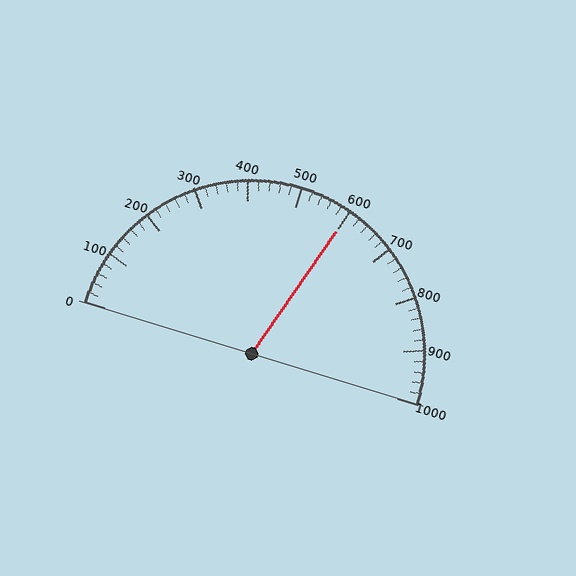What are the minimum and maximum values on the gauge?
The gauge ranges from 0 to 1000.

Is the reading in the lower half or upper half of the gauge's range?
The reading is in the upper half of the range (0 to 1000).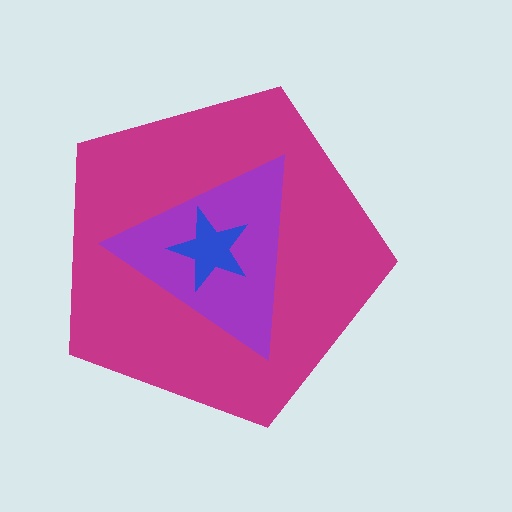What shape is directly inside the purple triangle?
The blue star.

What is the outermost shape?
The magenta pentagon.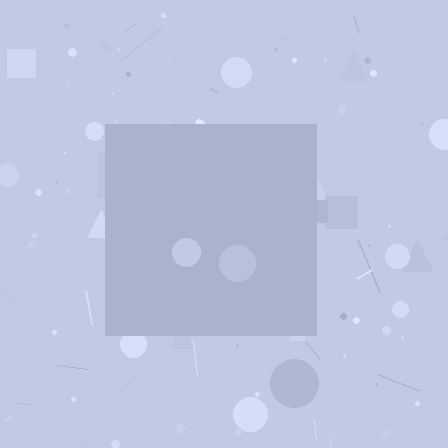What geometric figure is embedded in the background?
A square is embedded in the background.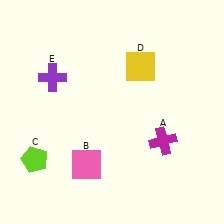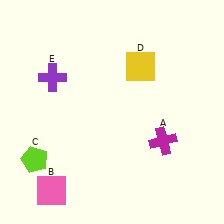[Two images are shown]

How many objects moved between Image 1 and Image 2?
1 object moved between the two images.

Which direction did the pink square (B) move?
The pink square (B) moved left.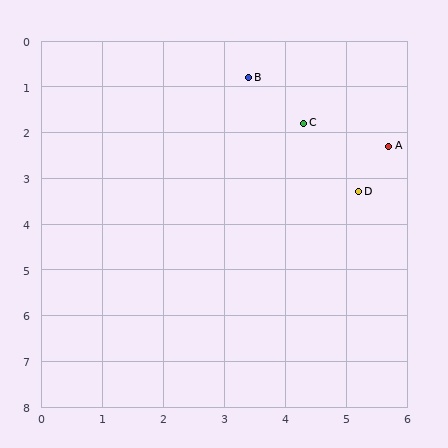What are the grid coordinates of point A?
Point A is at approximately (5.7, 2.3).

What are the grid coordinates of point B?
Point B is at approximately (3.4, 0.8).